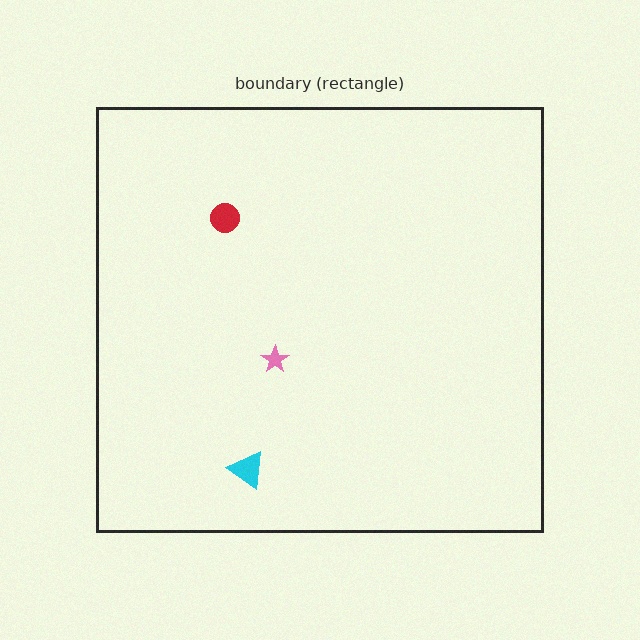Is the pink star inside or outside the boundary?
Inside.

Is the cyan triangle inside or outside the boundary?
Inside.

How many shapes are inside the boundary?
3 inside, 0 outside.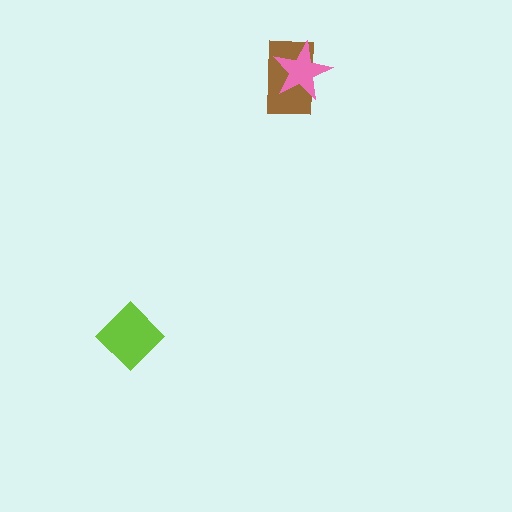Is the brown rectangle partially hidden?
Yes, it is partially covered by another shape.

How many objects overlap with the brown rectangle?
1 object overlaps with the brown rectangle.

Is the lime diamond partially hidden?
No, no other shape covers it.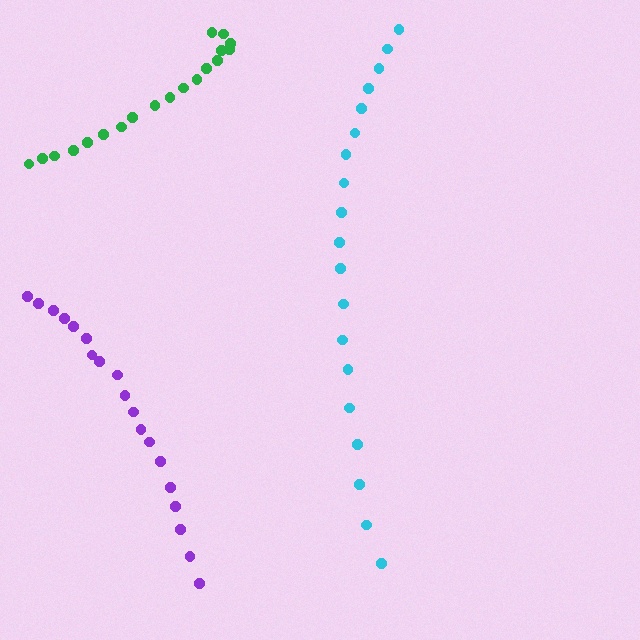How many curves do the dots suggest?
There are 3 distinct paths.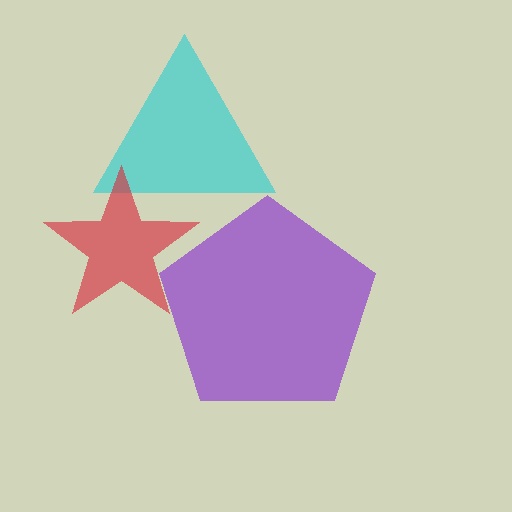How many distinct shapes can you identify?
There are 3 distinct shapes: a purple pentagon, a cyan triangle, a red star.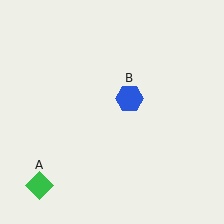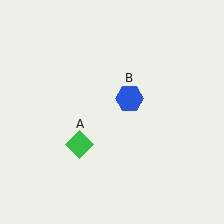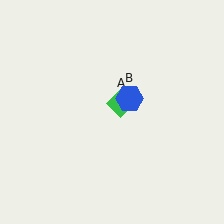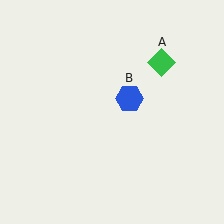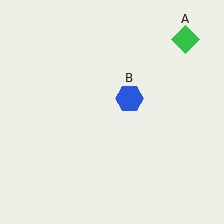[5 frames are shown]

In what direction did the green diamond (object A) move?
The green diamond (object A) moved up and to the right.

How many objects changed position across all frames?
1 object changed position: green diamond (object A).